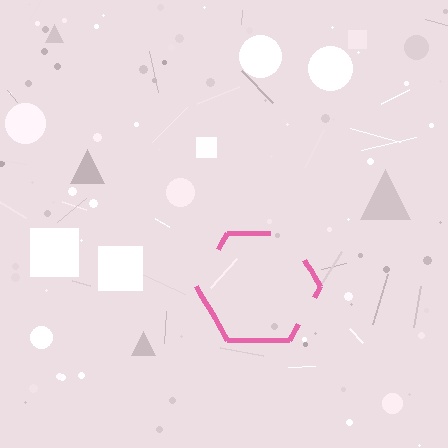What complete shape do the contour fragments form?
The contour fragments form a hexagon.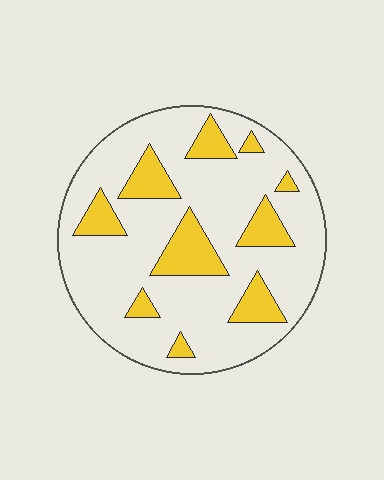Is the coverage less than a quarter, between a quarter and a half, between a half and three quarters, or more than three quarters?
Less than a quarter.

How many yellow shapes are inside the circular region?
10.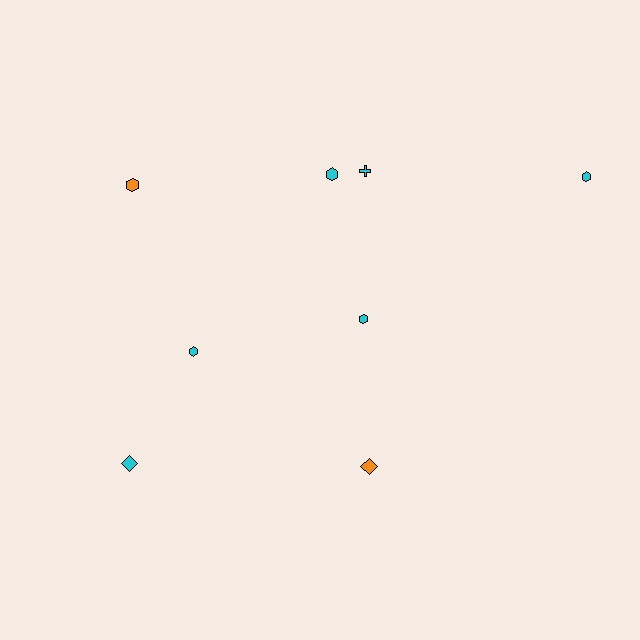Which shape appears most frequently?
Hexagon, with 5 objects.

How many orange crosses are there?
There are no orange crosses.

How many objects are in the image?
There are 8 objects.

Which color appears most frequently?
Cyan, with 6 objects.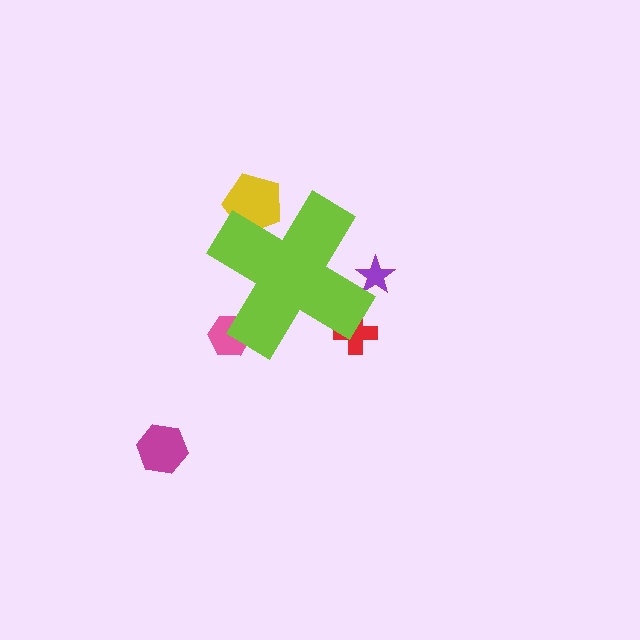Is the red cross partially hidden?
Yes, the red cross is partially hidden behind the lime cross.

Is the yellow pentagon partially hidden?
Yes, the yellow pentagon is partially hidden behind the lime cross.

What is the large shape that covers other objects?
A lime cross.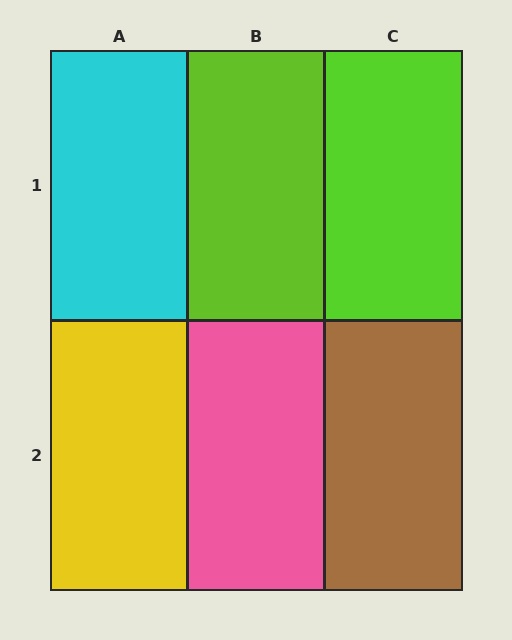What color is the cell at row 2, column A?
Yellow.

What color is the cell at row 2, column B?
Pink.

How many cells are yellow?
1 cell is yellow.